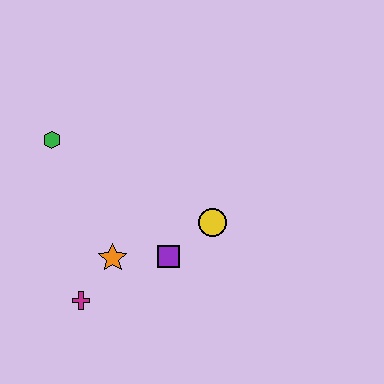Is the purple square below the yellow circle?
Yes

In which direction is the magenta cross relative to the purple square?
The magenta cross is to the left of the purple square.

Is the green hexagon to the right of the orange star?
No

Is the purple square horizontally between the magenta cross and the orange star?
No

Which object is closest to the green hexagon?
The orange star is closest to the green hexagon.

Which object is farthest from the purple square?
The green hexagon is farthest from the purple square.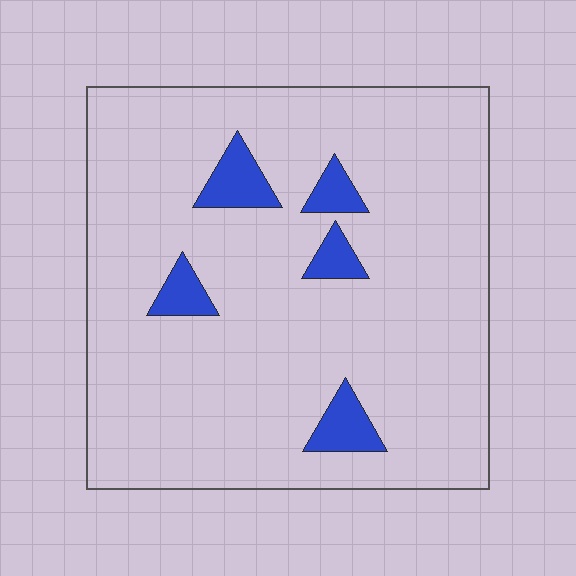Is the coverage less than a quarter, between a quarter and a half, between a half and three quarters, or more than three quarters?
Less than a quarter.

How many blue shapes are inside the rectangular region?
5.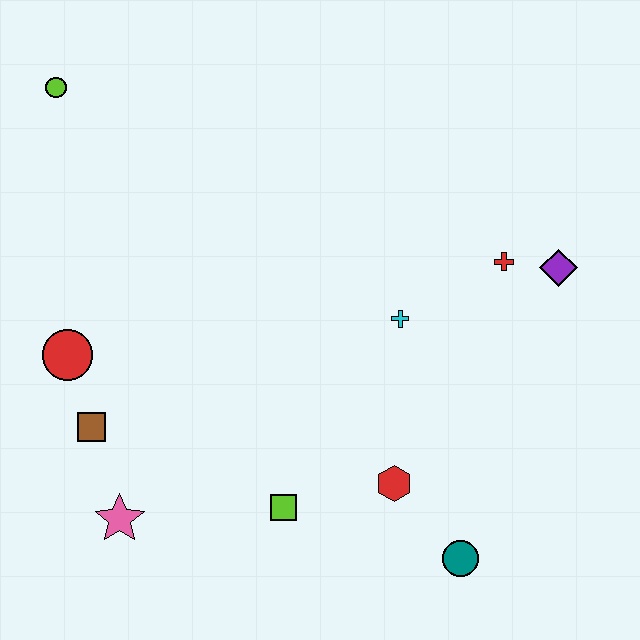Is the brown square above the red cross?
No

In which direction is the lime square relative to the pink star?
The lime square is to the right of the pink star.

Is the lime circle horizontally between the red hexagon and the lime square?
No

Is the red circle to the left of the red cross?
Yes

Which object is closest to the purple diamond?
The red cross is closest to the purple diamond.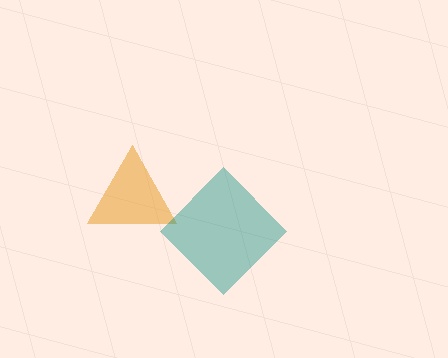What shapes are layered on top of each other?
The layered shapes are: an orange triangle, a teal diamond.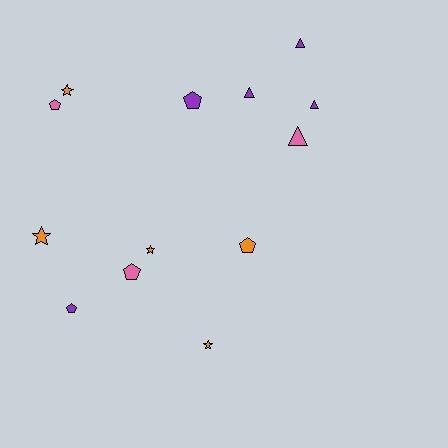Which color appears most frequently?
Purple, with 5 objects.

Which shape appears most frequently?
Pentagon, with 5 objects.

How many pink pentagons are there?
There are 2 pink pentagons.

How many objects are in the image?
There are 13 objects.